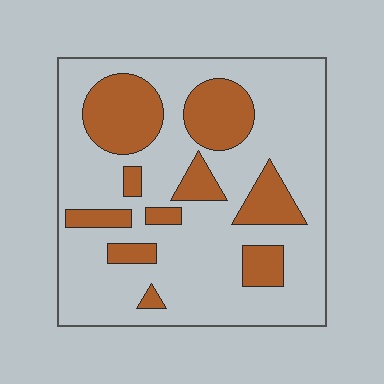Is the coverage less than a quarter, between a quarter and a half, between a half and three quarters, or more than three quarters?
Between a quarter and a half.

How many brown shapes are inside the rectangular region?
10.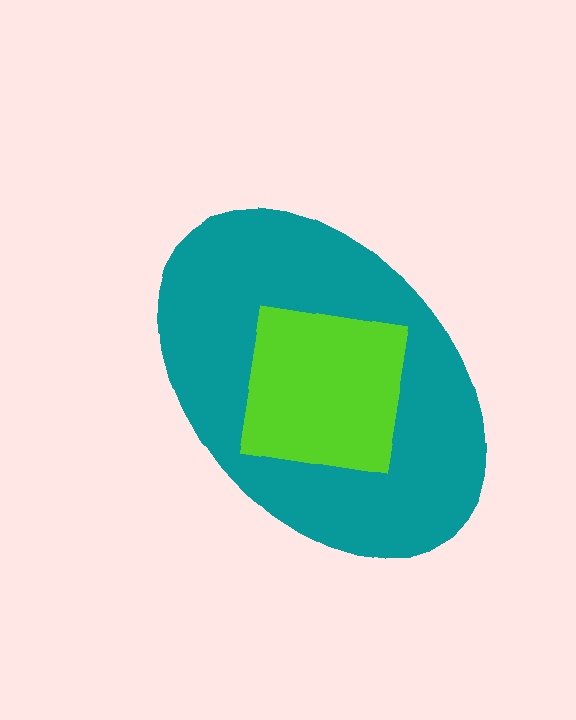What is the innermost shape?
The lime square.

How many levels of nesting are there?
2.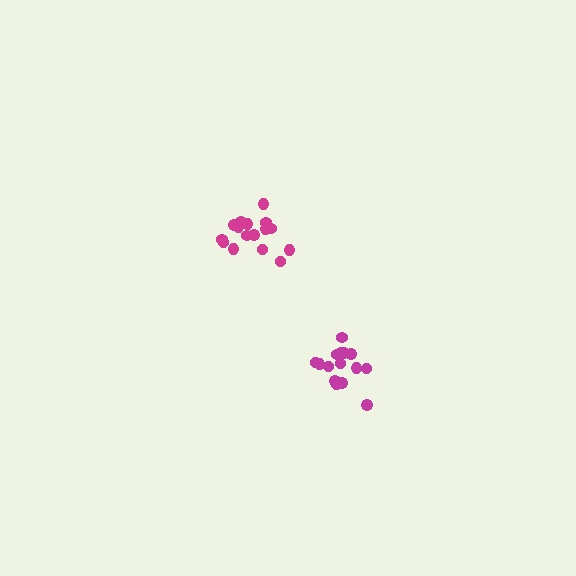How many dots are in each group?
Group 1: 16 dots, Group 2: 15 dots (31 total).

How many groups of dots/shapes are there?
There are 2 groups.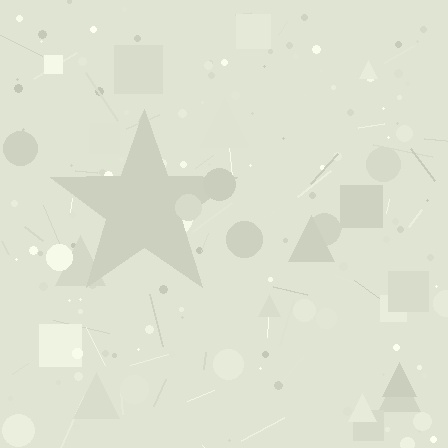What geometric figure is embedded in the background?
A star is embedded in the background.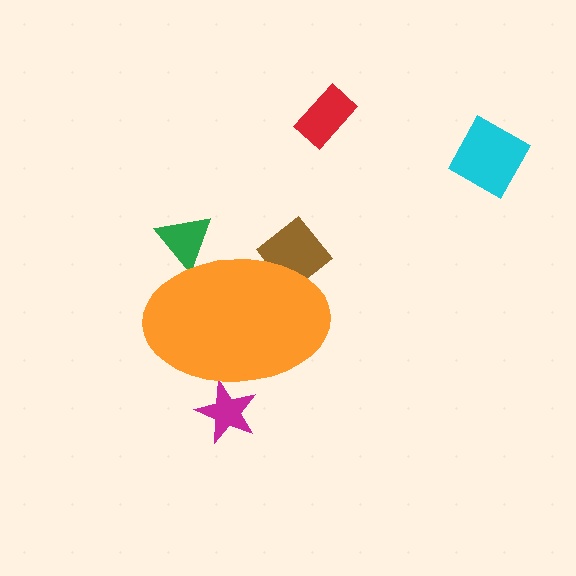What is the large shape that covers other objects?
An orange ellipse.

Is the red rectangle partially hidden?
No, the red rectangle is fully visible.